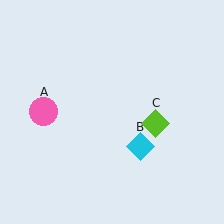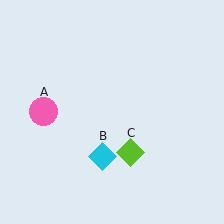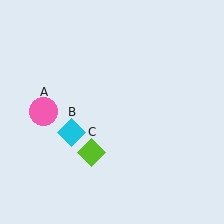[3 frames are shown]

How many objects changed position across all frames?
2 objects changed position: cyan diamond (object B), lime diamond (object C).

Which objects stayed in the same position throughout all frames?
Pink circle (object A) remained stationary.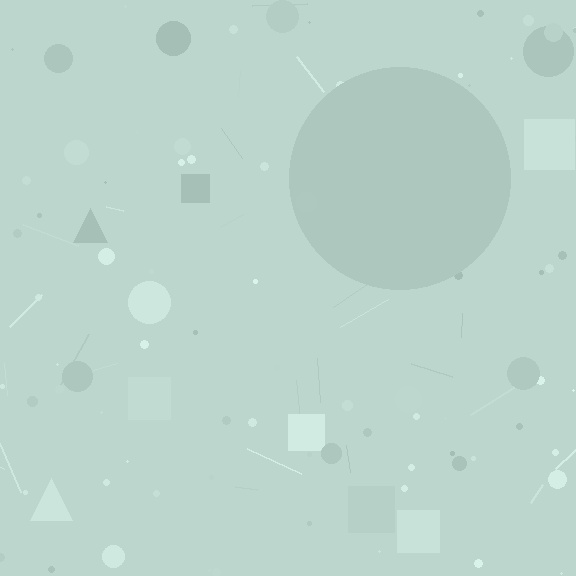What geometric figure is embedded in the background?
A circle is embedded in the background.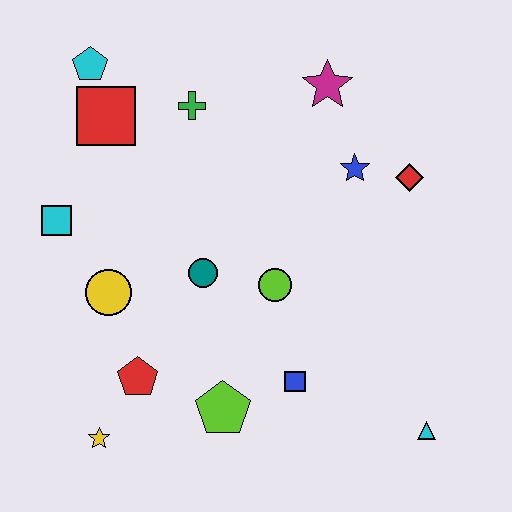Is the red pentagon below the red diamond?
Yes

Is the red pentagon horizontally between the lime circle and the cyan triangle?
No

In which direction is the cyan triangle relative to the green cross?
The cyan triangle is below the green cross.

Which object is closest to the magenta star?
The blue star is closest to the magenta star.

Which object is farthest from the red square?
The cyan triangle is farthest from the red square.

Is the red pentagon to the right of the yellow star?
Yes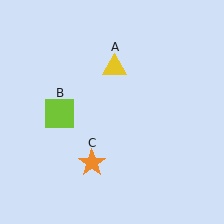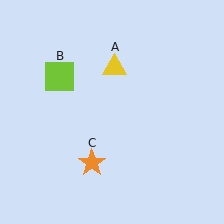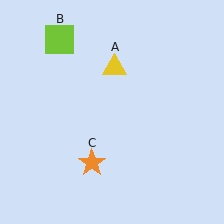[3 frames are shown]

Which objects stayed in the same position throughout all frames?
Yellow triangle (object A) and orange star (object C) remained stationary.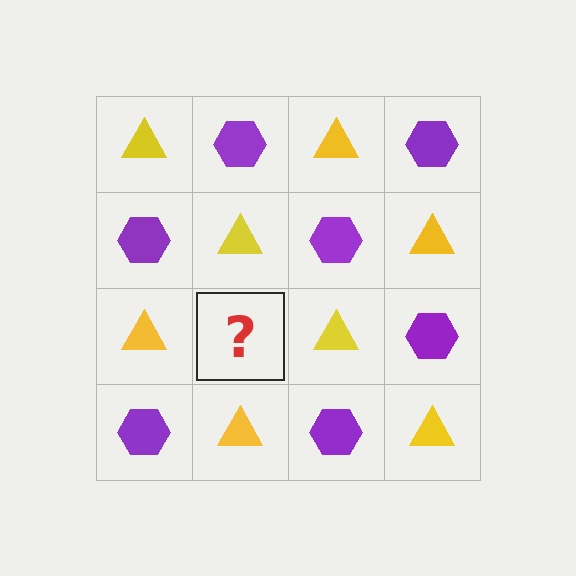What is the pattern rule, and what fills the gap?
The rule is that it alternates yellow triangle and purple hexagon in a checkerboard pattern. The gap should be filled with a purple hexagon.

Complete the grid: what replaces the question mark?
The question mark should be replaced with a purple hexagon.